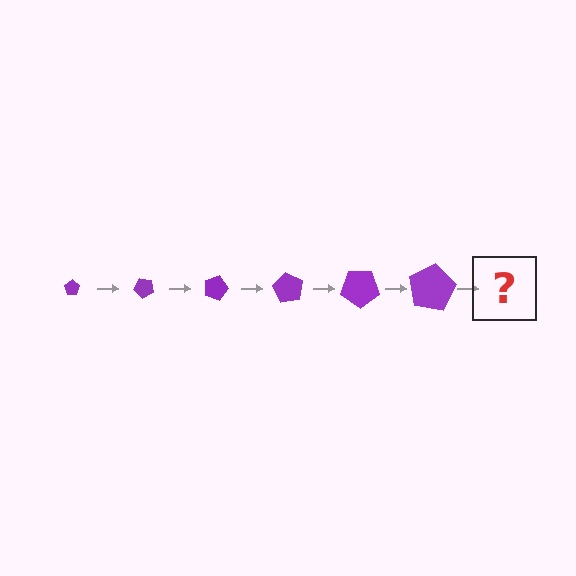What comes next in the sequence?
The next element should be a pentagon, larger than the previous one and rotated 270 degrees from the start.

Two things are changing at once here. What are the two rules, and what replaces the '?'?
The two rules are that the pentagon grows larger each step and it rotates 45 degrees each step. The '?' should be a pentagon, larger than the previous one and rotated 270 degrees from the start.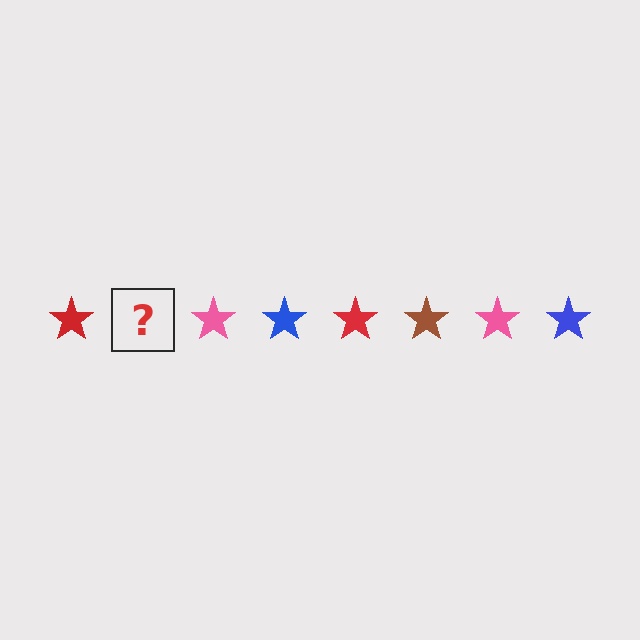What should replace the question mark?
The question mark should be replaced with a brown star.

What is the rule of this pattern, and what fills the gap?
The rule is that the pattern cycles through red, brown, pink, blue stars. The gap should be filled with a brown star.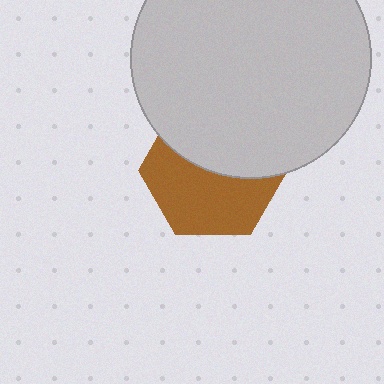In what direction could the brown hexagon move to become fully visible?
The brown hexagon could move down. That would shift it out from behind the light gray circle entirely.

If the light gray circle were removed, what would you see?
You would see the complete brown hexagon.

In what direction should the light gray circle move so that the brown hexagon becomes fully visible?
The light gray circle should move up. That is the shortest direction to clear the overlap and leave the brown hexagon fully visible.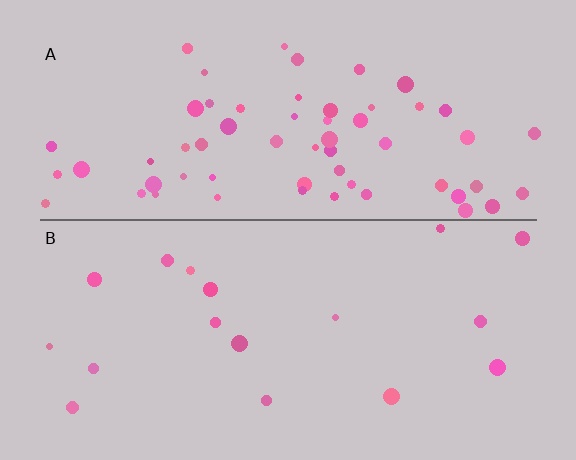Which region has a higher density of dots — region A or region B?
A (the top).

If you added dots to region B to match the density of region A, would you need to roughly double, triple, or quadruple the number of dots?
Approximately quadruple.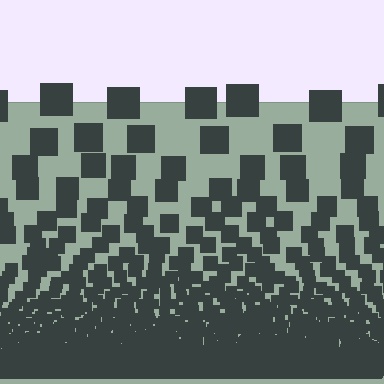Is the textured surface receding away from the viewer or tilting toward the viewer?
The surface appears to tilt toward the viewer. Texture elements get larger and sparser toward the top.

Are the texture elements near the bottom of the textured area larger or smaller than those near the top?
Smaller. The gradient is inverted — elements near the bottom are smaller and denser.